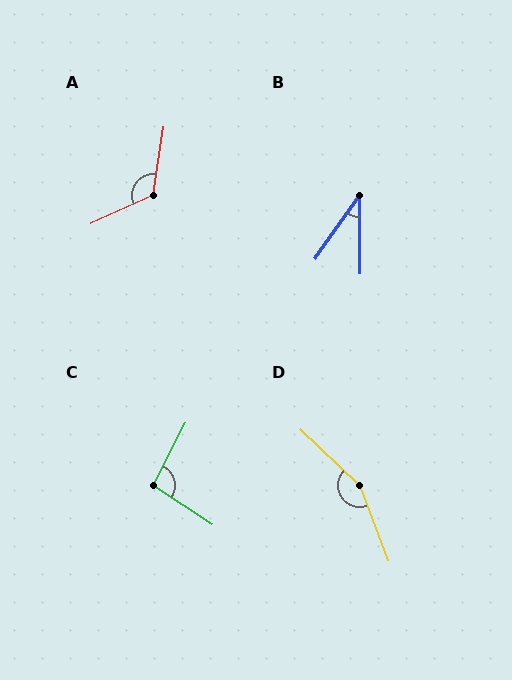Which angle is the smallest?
B, at approximately 35 degrees.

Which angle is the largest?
D, at approximately 154 degrees.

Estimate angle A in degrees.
Approximately 123 degrees.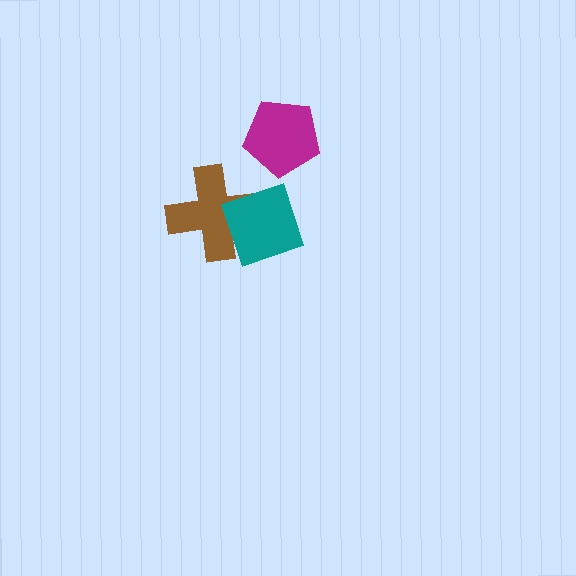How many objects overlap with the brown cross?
1 object overlaps with the brown cross.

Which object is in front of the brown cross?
The teal diamond is in front of the brown cross.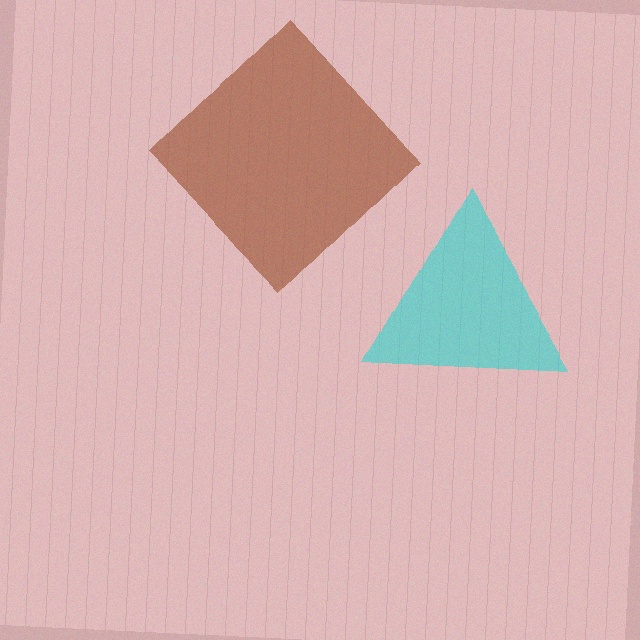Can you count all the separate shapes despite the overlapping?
Yes, there are 2 separate shapes.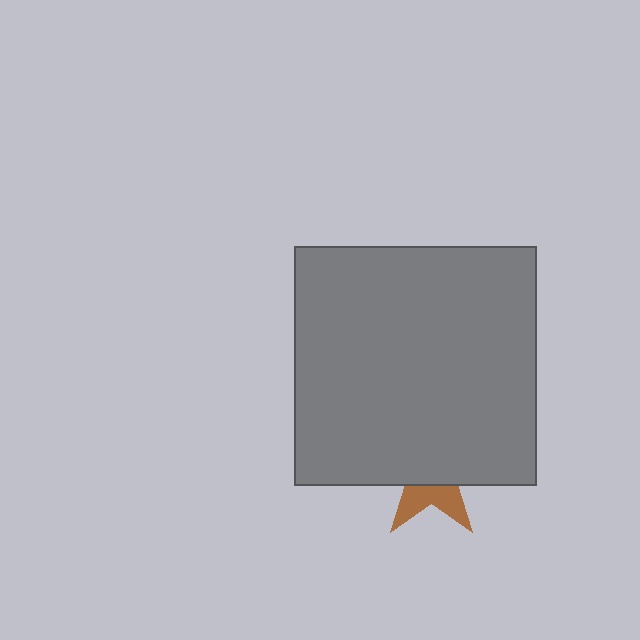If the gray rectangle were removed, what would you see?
You would see the complete brown star.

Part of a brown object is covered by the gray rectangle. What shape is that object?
It is a star.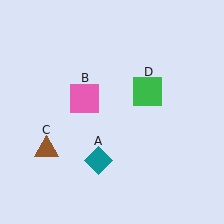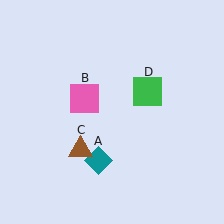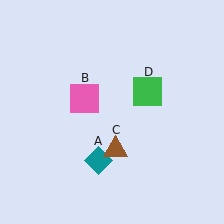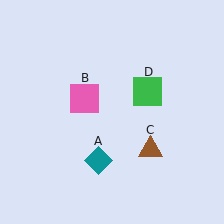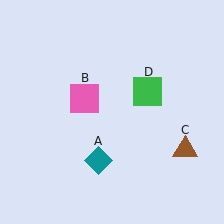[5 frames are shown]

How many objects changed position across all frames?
1 object changed position: brown triangle (object C).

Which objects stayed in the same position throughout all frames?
Teal diamond (object A) and pink square (object B) and green square (object D) remained stationary.